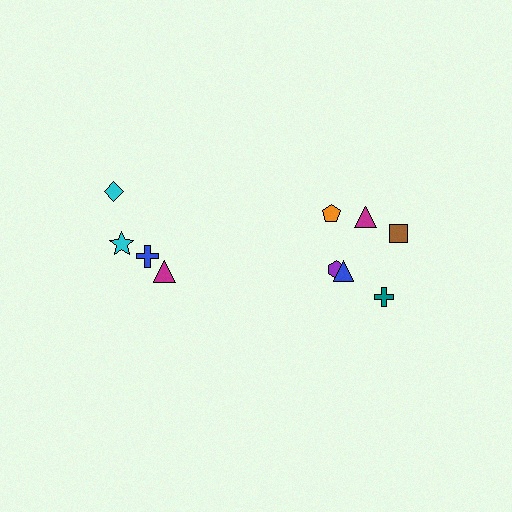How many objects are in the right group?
There are 6 objects.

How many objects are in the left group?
There are 4 objects.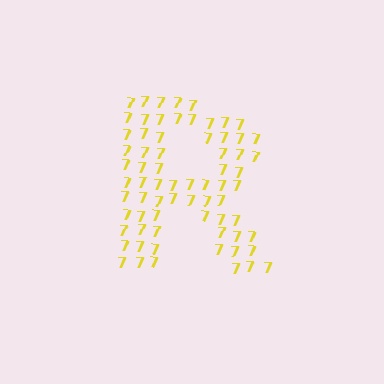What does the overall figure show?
The overall figure shows the letter R.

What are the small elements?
The small elements are digit 7's.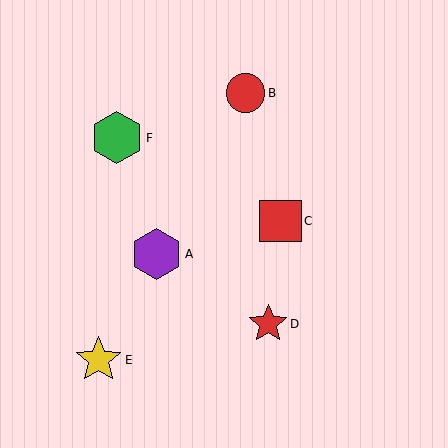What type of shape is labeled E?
Shape E is a yellow star.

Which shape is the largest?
The green hexagon (labeled F) is the largest.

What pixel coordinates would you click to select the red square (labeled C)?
Click at (280, 221) to select the red square C.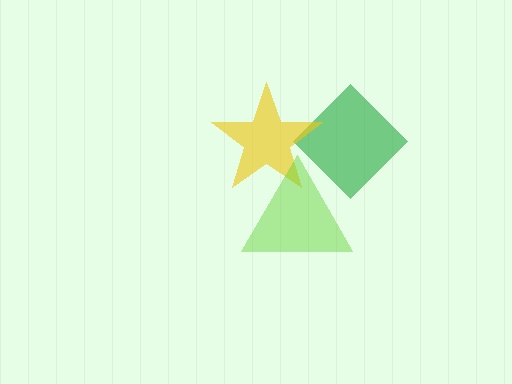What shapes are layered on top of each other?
The layered shapes are: a green diamond, a yellow star, a lime triangle.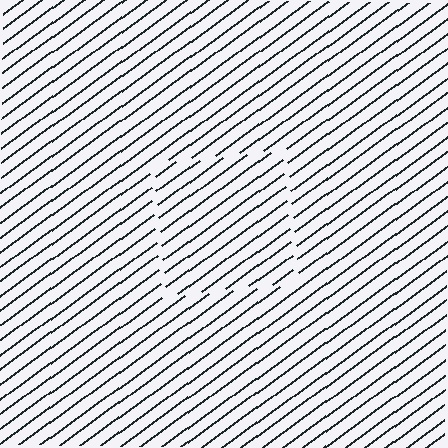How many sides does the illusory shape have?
4 sides — the line-ends trace a square.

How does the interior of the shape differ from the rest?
The interior of the shape contains the same grating, shifted by half a period — the contour is defined by the phase discontinuity where line-ends from the inner and outer gratings abut.